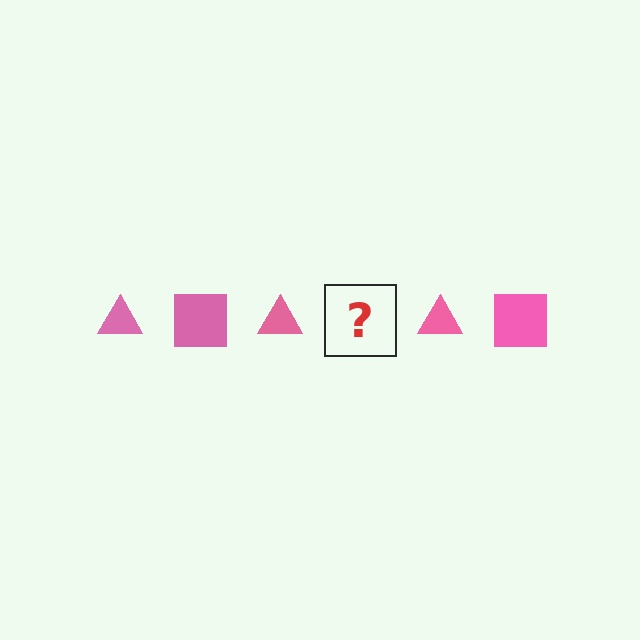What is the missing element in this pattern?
The missing element is a pink square.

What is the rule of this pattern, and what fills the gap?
The rule is that the pattern cycles through triangle, square shapes in pink. The gap should be filled with a pink square.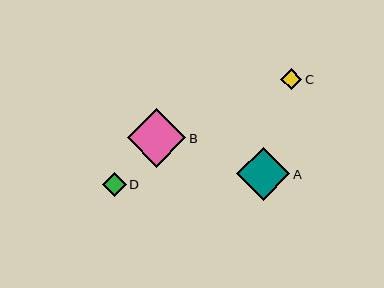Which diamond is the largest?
Diamond B is the largest with a size of approximately 59 pixels.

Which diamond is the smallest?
Diamond C is the smallest with a size of approximately 21 pixels.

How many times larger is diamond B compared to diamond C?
Diamond B is approximately 2.8 times the size of diamond C.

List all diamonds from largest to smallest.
From largest to smallest: B, A, D, C.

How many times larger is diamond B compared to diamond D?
Diamond B is approximately 2.4 times the size of diamond D.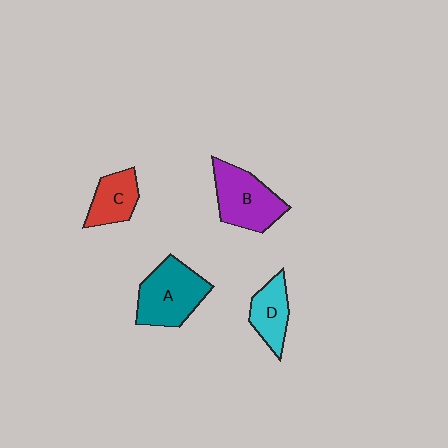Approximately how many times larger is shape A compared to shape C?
Approximately 1.6 times.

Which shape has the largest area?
Shape A (teal).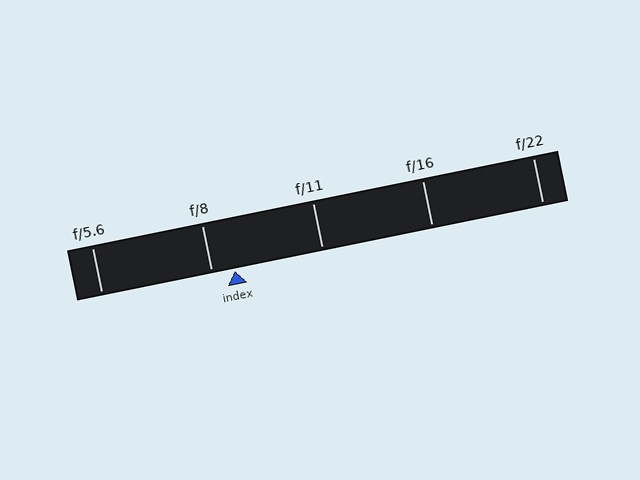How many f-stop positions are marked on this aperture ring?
There are 5 f-stop positions marked.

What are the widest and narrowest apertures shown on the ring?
The widest aperture shown is f/5.6 and the narrowest is f/22.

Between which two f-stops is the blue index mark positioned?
The index mark is between f/8 and f/11.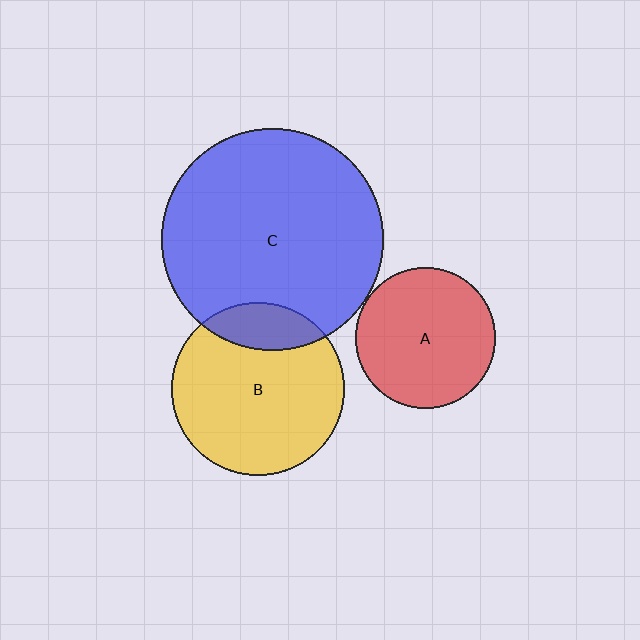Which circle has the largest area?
Circle C (blue).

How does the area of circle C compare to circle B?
Approximately 1.7 times.